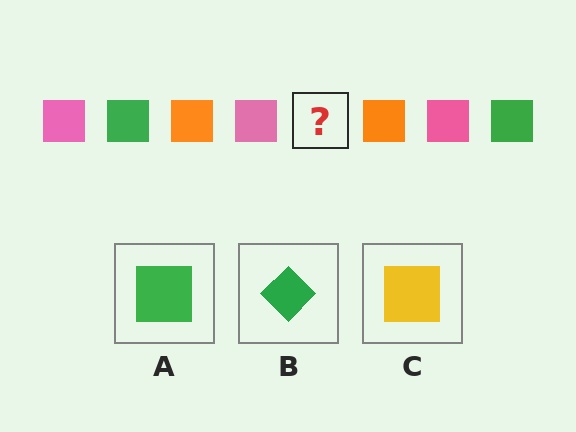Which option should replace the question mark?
Option A.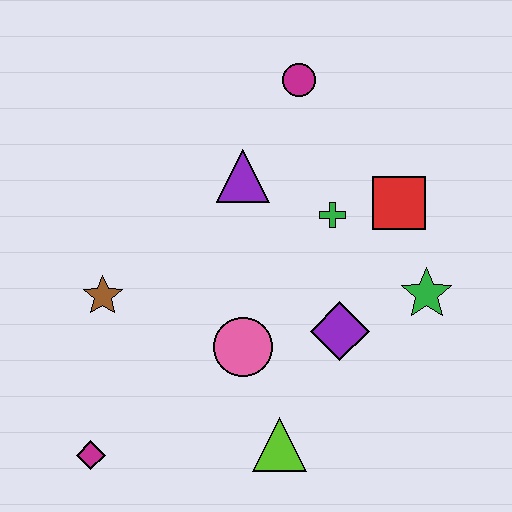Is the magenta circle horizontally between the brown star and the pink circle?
No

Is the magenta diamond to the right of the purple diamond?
No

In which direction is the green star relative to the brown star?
The green star is to the right of the brown star.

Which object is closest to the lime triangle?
The pink circle is closest to the lime triangle.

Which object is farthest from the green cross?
The magenta diamond is farthest from the green cross.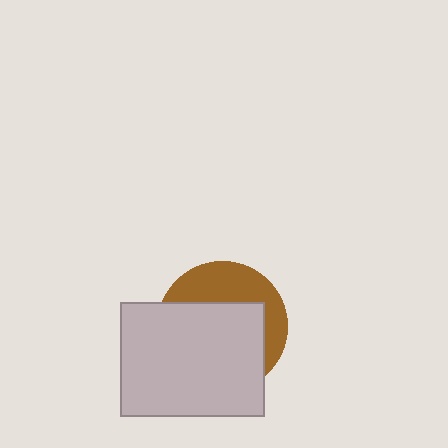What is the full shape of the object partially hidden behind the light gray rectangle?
The partially hidden object is a brown circle.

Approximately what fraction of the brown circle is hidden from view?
Roughly 64% of the brown circle is hidden behind the light gray rectangle.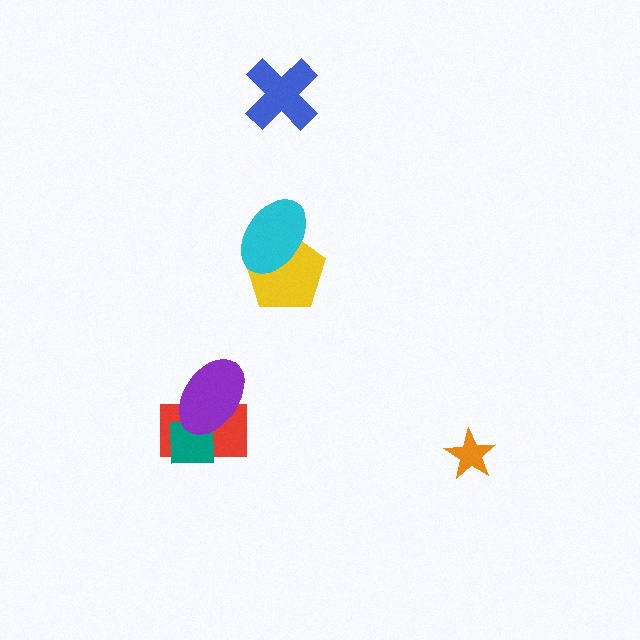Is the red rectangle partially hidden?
Yes, it is partially covered by another shape.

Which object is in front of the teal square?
The purple ellipse is in front of the teal square.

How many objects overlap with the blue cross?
0 objects overlap with the blue cross.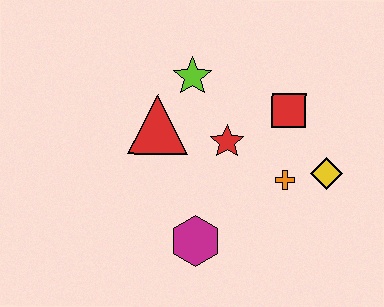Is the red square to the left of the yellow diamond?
Yes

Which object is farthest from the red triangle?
The yellow diamond is farthest from the red triangle.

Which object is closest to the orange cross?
The yellow diamond is closest to the orange cross.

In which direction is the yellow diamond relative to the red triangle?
The yellow diamond is to the right of the red triangle.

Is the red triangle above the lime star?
No